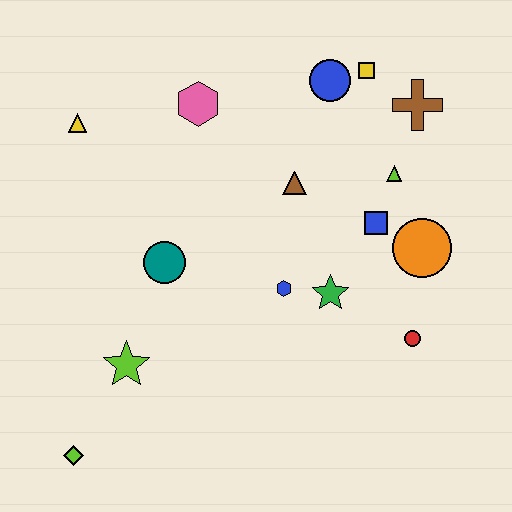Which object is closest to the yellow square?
The blue circle is closest to the yellow square.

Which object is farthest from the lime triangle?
The lime diamond is farthest from the lime triangle.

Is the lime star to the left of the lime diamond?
No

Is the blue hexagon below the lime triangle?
Yes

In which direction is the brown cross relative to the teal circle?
The brown cross is to the right of the teal circle.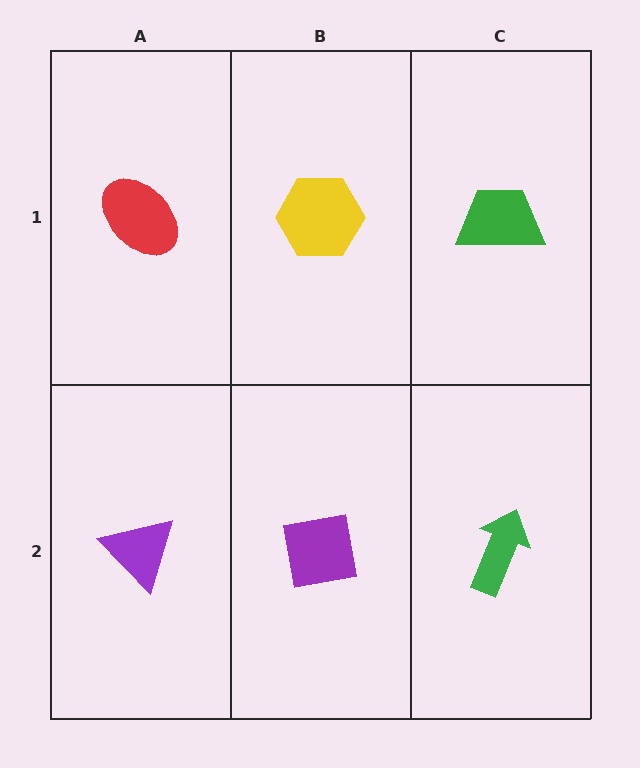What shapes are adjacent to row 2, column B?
A yellow hexagon (row 1, column B), a purple triangle (row 2, column A), a green arrow (row 2, column C).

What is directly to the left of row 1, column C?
A yellow hexagon.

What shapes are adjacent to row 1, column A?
A purple triangle (row 2, column A), a yellow hexagon (row 1, column B).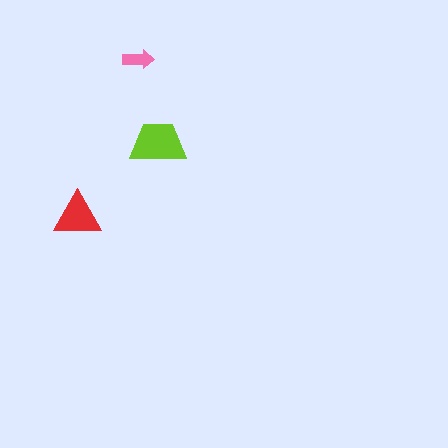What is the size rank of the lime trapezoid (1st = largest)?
1st.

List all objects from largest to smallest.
The lime trapezoid, the red triangle, the pink arrow.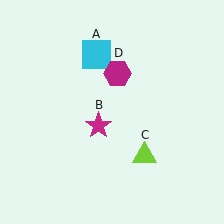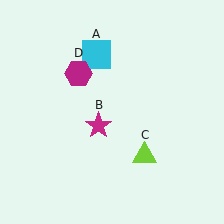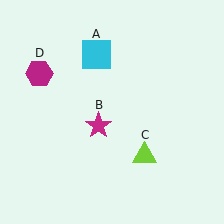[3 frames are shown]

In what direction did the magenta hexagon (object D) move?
The magenta hexagon (object D) moved left.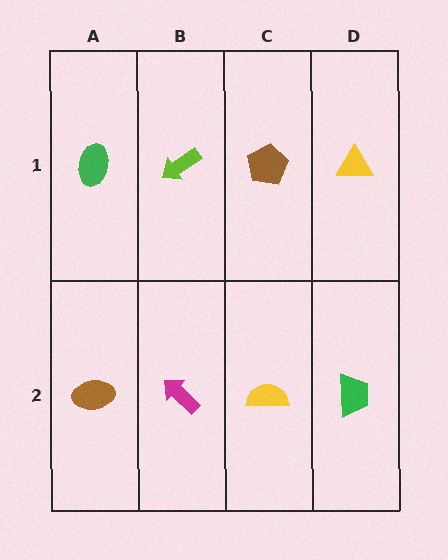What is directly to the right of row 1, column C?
A yellow triangle.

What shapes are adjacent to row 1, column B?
A magenta arrow (row 2, column B), a green ellipse (row 1, column A), a brown pentagon (row 1, column C).